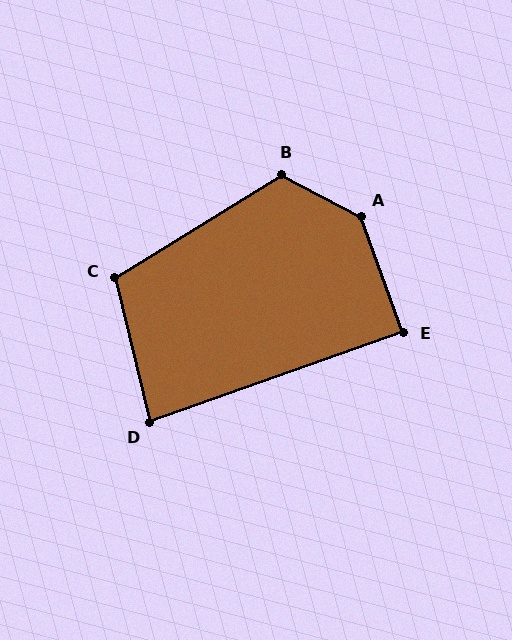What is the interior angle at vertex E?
Approximately 90 degrees (approximately right).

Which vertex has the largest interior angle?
A, at approximately 138 degrees.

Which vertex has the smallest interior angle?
D, at approximately 84 degrees.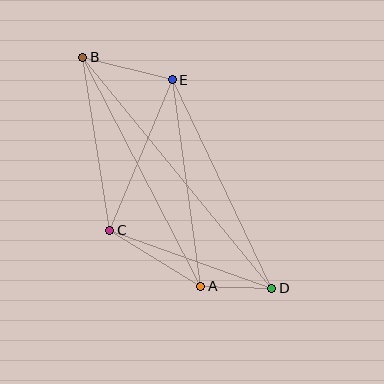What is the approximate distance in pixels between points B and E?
The distance between B and E is approximately 92 pixels.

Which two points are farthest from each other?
Points B and D are farthest from each other.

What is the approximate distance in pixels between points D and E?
The distance between D and E is approximately 231 pixels.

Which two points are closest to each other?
Points A and D are closest to each other.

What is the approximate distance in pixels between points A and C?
The distance between A and C is approximately 107 pixels.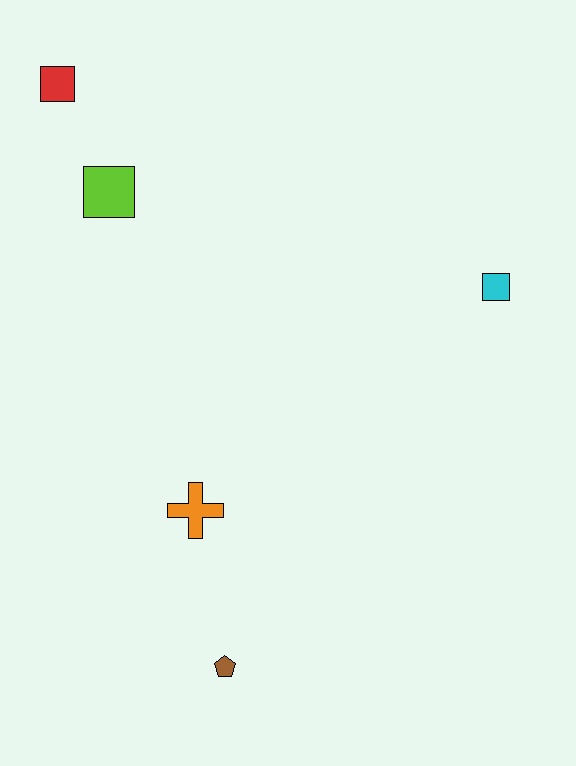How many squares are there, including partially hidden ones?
There are 3 squares.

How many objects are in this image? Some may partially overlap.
There are 5 objects.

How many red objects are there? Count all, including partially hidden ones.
There is 1 red object.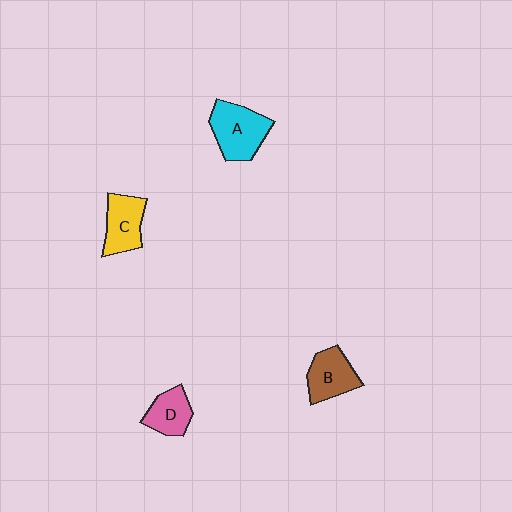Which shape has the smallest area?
Shape D (pink).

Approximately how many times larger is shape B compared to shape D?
Approximately 1.2 times.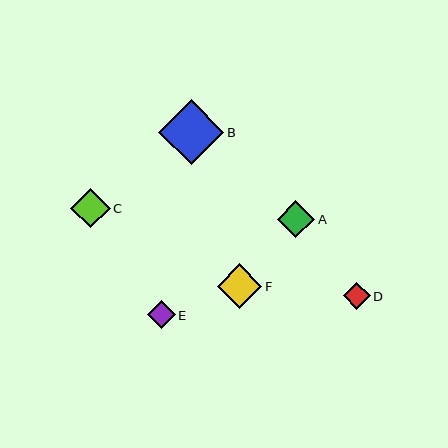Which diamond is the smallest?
Diamond D is the smallest with a size of approximately 27 pixels.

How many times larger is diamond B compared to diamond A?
Diamond B is approximately 1.8 times the size of diamond A.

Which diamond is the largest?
Diamond B is the largest with a size of approximately 66 pixels.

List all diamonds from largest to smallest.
From largest to smallest: B, F, C, A, E, D.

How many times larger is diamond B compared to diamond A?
Diamond B is approximately 1.8 times the size of diamond A.